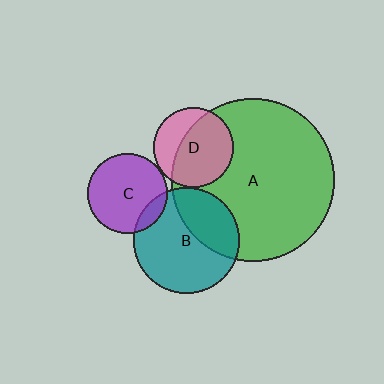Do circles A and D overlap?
Yes.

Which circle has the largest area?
Circle A (green).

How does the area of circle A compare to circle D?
Approximately 4.1 times.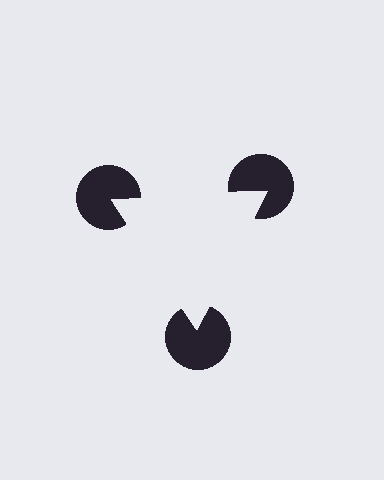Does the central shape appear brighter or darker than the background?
It typically appears slightly brighter than the background, even though no actual brightness change is drawn.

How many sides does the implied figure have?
3 sides.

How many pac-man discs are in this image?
There are 3 — one at each vertex of the illusory triangle.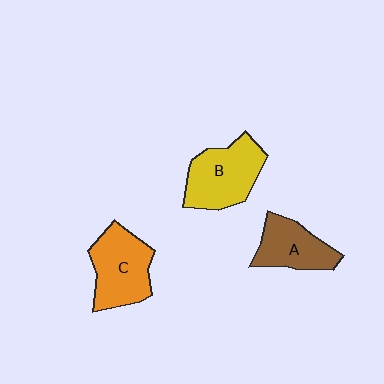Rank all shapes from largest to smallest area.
From largest to smallest: B (yellow), C (orange), A (brown).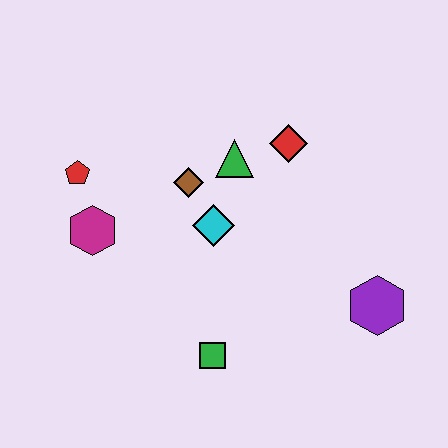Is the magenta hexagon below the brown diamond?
Yes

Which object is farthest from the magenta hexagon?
The purple hexagon is farthest from the magenta hexagon.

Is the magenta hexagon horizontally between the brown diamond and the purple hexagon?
No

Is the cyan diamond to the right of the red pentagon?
Yes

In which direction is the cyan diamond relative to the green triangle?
The cyan diamond is below the green triangle.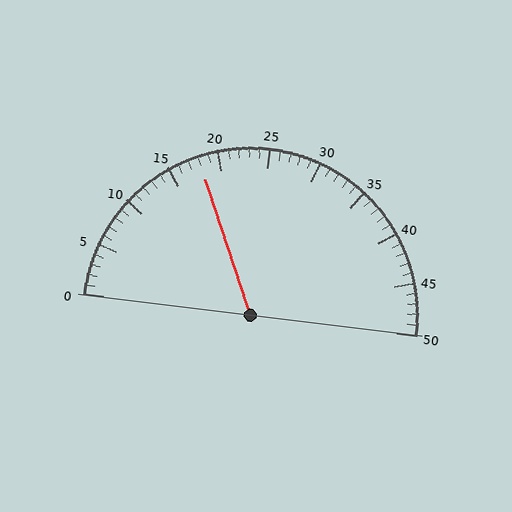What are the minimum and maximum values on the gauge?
The gauge ranges from 0 to 50.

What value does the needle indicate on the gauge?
The needle indicates approximately 18.